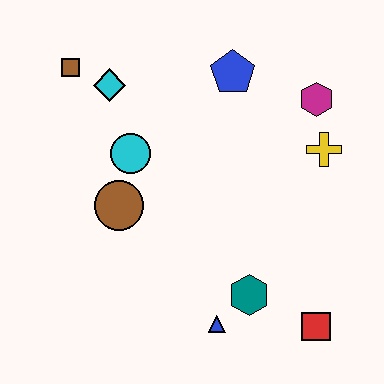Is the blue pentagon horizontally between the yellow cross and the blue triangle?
Yes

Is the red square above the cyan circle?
No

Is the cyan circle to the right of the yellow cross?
No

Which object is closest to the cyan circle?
The brown circle is closest to the cyan circle.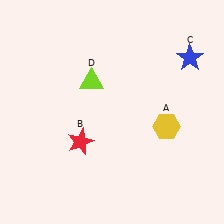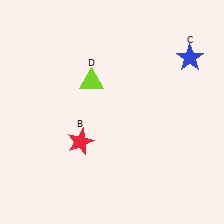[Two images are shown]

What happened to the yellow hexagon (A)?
The yellow hexagon (A) was removed in Image 2. It was in the bottom-right area of Image 1.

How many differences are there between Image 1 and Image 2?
There is 1 difference between the two images.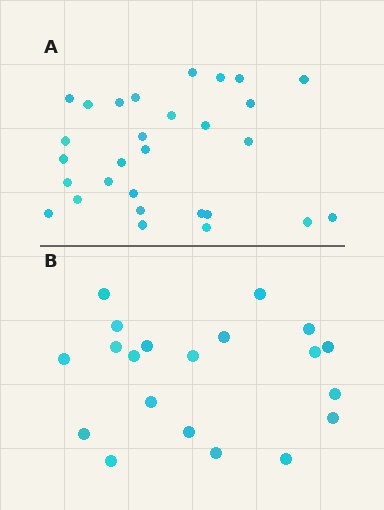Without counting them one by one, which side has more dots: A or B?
Region A (the top region) has more dots.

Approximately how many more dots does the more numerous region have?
Region A has roughly 8 or so more dots than region B.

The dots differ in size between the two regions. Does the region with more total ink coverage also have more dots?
No. Region B has more total ink coverage because its dots are larger, but region A actually contains more individual dots. Total area can be misleading — the number of items is what matters here.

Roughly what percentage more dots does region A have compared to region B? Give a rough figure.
About 45% more.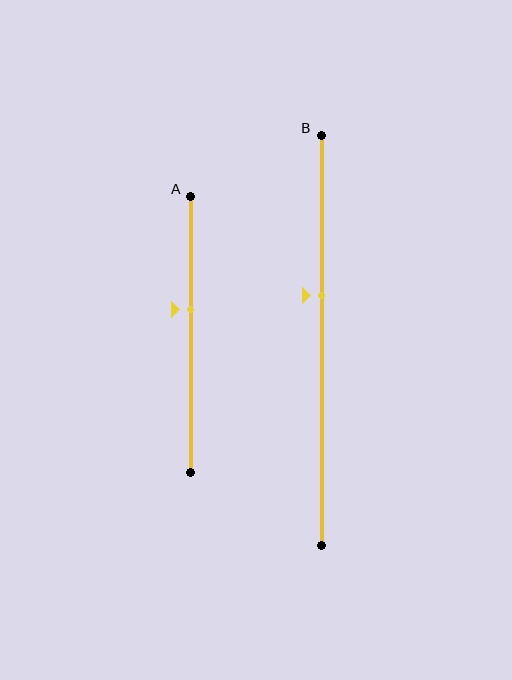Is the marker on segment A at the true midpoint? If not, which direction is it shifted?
No, the marker on segment A is shifted upward by about 9% of the segment length.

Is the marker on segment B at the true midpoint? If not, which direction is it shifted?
No, the marker on segment B is shifted upward by about 11% of the segment length.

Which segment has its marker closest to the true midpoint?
Segment A has its marker closest to the true midpoint.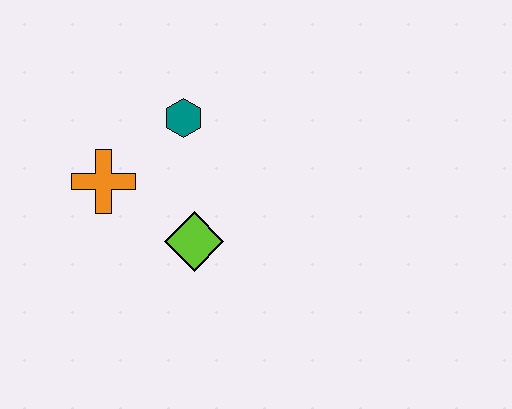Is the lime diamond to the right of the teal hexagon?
Yes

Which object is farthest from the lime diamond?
The teal hexagon is farthest from the lime diamond.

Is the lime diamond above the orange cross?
No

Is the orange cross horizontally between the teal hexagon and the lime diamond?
No